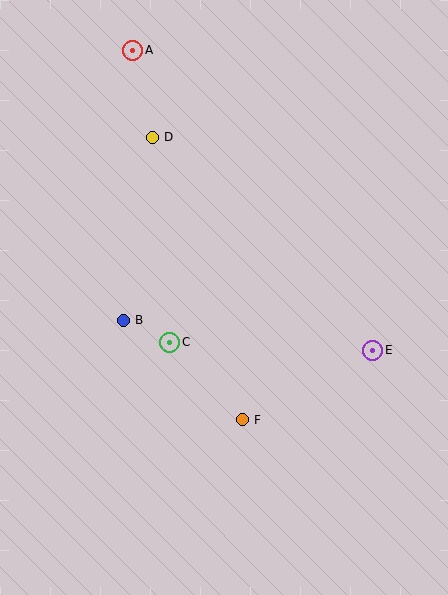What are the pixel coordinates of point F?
Point F is at (242, 420).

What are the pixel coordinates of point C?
Point C is at (170, 342).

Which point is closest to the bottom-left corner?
Point F is closest to the bottom-left corner.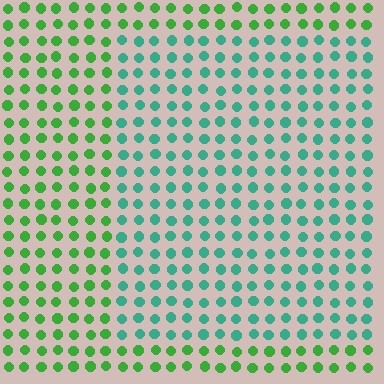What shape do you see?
I see a rectangle.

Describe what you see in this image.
The image is filled with small green elements in a uniform arrangement. A rectangle-shaped region is visible where the elements are tinted to a slightly different hue, forming a subtle color boundary.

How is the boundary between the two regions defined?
The boundary is defined purely by a slight shift in hue (about 44 degrees). Spacing, size, and orientation are identical on both sides.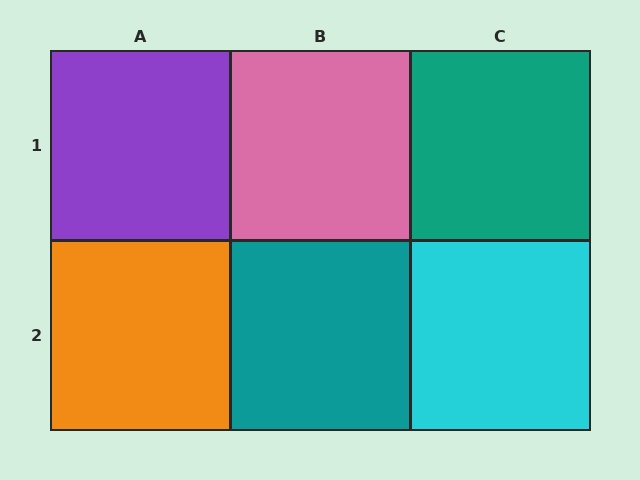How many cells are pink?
1 cell is pink.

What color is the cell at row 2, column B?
Teal.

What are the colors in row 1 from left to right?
Purple, pink, teal.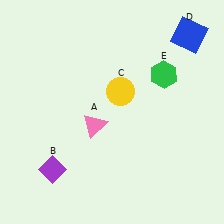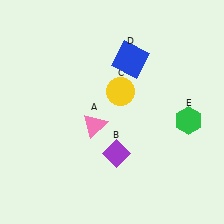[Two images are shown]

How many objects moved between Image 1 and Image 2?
3 objects moved between the two images.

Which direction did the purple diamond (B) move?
The purple diamond (B) moved right.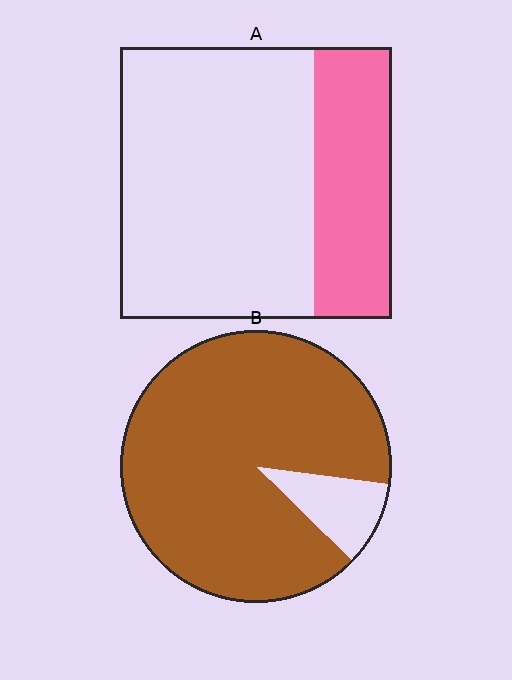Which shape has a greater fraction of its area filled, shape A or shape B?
Shape B.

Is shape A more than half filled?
No.